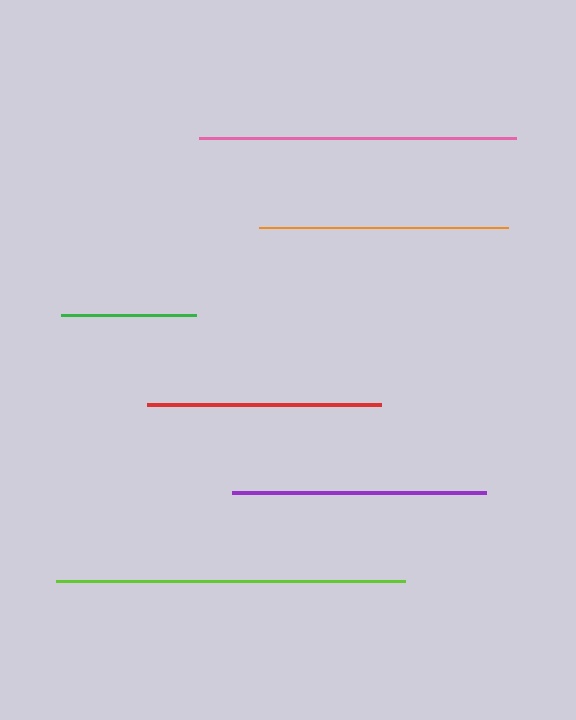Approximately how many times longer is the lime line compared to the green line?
The lime line is approximately 2.6 times the length of the green line.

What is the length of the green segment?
The green segment is approximately 135 pixels long.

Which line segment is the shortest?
The green line is the shortest at approximately 135 pixels.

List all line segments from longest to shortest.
From longest to shortest: lime, pink, purple, orange, red, green.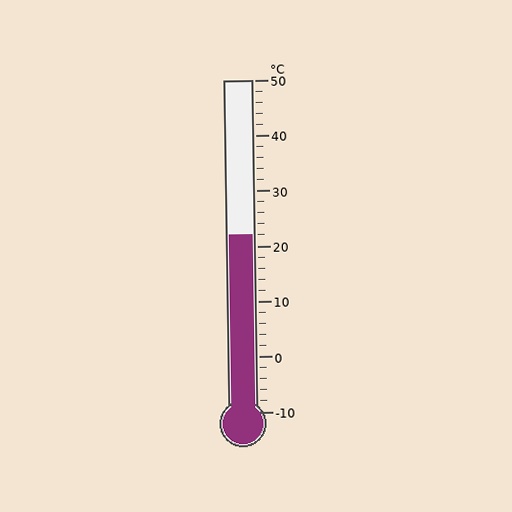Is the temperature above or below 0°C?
The temperature is above 0°C.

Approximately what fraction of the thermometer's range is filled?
The thermometer is filled to approximately 55% of its range.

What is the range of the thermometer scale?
The thermometer scale ranges from -10°C to 50°C.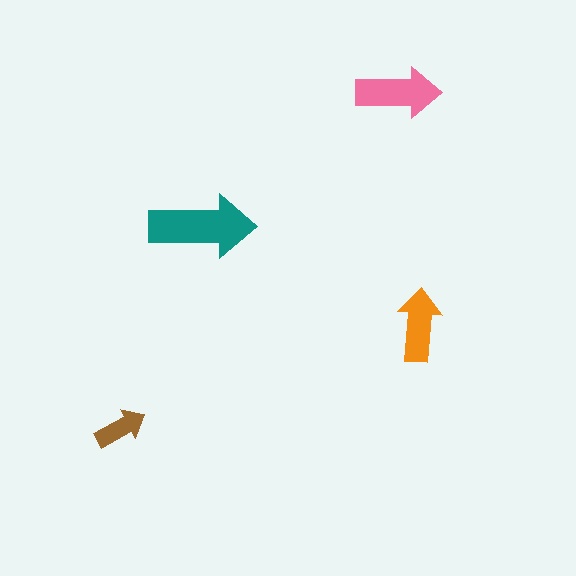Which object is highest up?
The pink arrow is topmost.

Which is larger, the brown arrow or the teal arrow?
The teal one.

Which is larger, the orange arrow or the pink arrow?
The pink one.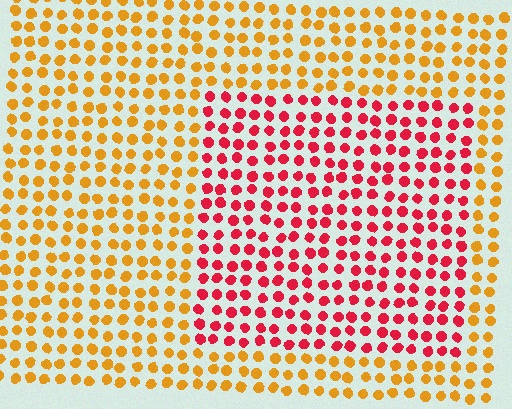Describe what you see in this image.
The image is filled with small orange elements in a uniform arrangement. A rectangle-shaped region is visible where the elements are tinted to a slightly different hue, forming a subtle color boundary.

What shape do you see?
I see a rectangle.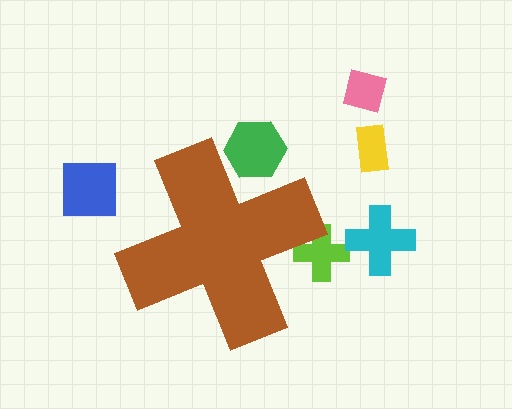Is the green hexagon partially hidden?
Yes, the green hexagon is partially hidden behind the brown cross.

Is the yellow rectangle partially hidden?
No, the yellow rectangle is fully visible.